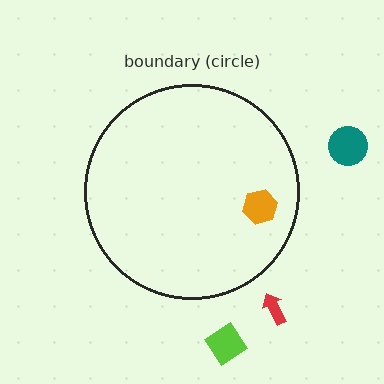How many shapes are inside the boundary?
1 inside, 3 outside.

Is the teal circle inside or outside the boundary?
Outside.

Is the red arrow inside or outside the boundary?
Outside.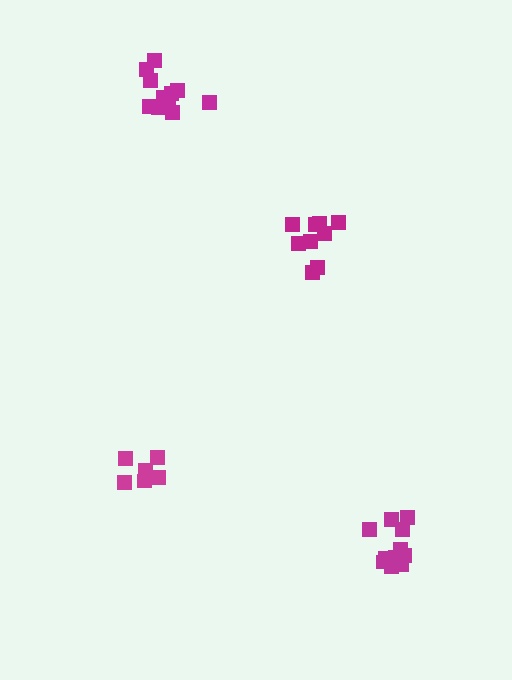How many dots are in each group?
Group 1: 11 dots, Group 2: 9 dots, Group 3: 6 dots, Group 4: 11 dots (37 total).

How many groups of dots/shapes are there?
There are 4 groups.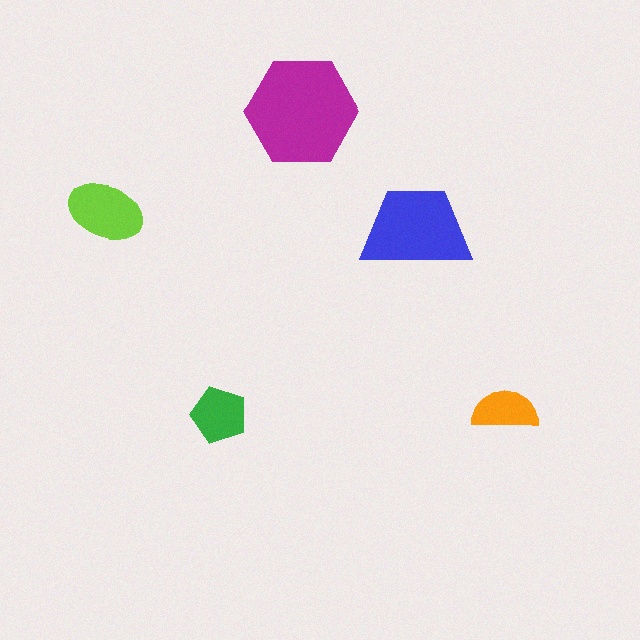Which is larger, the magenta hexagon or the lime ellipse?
The magenta hexagon.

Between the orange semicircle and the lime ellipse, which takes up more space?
The lime ellipse.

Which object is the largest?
The magenta hexagon.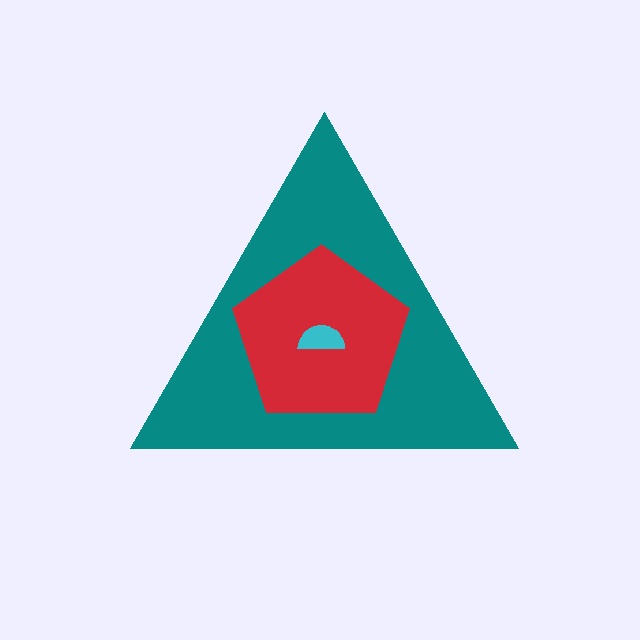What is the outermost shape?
The teal triangle.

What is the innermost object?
The cyan semicircle.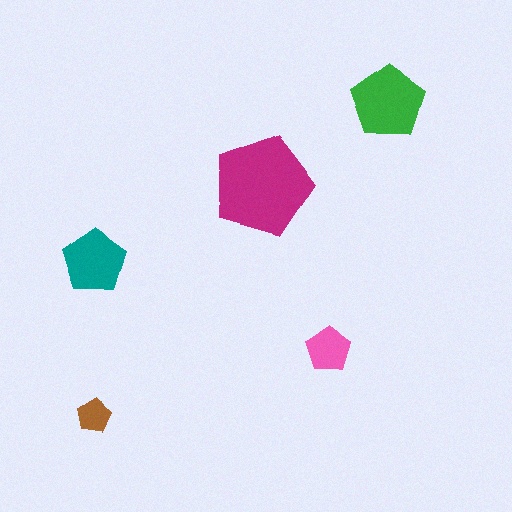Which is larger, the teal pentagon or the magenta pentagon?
The magenta one.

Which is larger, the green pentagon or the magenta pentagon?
The magenta one.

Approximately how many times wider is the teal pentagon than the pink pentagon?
About 1.5 times wider.